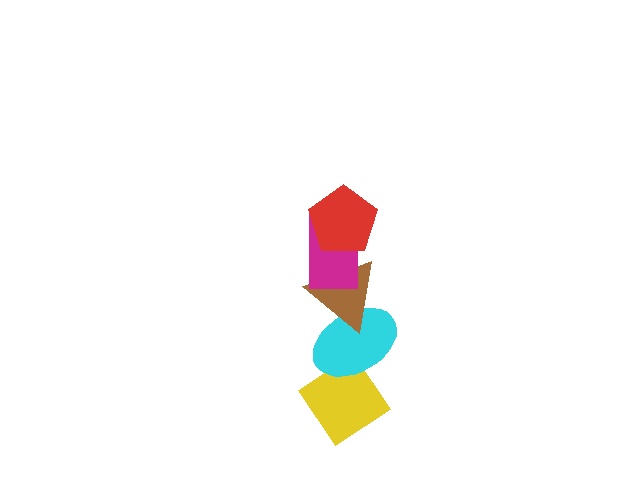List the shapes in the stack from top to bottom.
From top to bottom: the red pentagon, the magenta rectangle, the brown triangle, the cyan ellipse, the yellow diamond.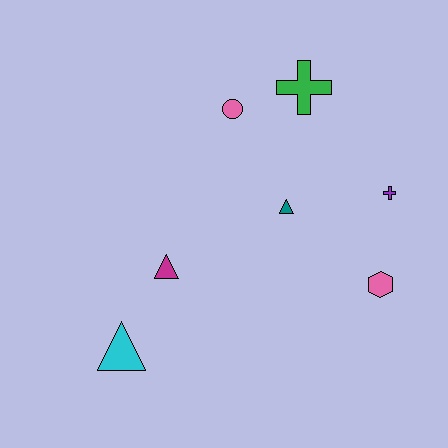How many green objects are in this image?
There is 1 green object.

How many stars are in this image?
There are no stars.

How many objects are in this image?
There are 7 objects.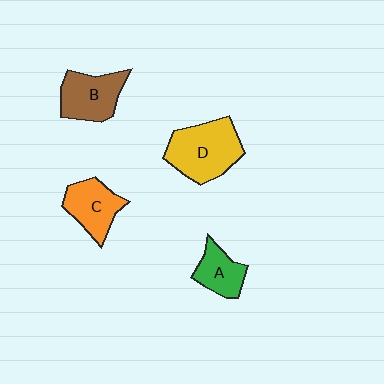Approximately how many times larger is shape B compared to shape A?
Approximately 1.4 times.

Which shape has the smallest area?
Shape A (green).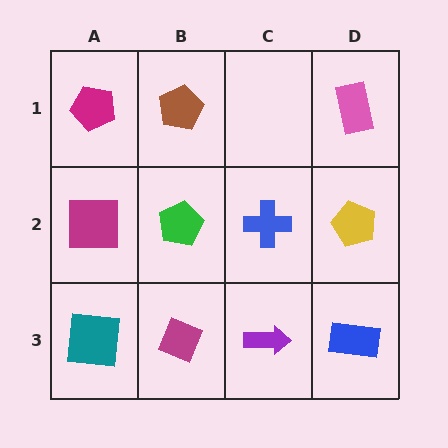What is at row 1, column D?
A pink rectangle.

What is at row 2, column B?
A green pentagon.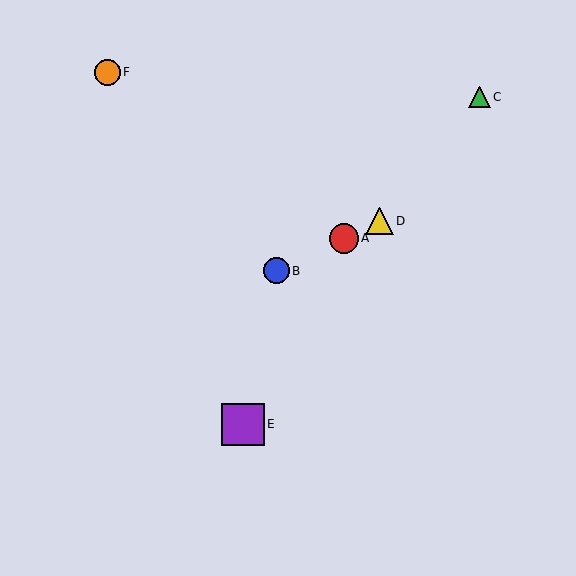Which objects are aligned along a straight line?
Objects A, B, D are aligned along a straight line.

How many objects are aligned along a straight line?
3 objects (A, B, D) are aligned along a straight line.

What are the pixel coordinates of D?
Object D is at (379, 221).